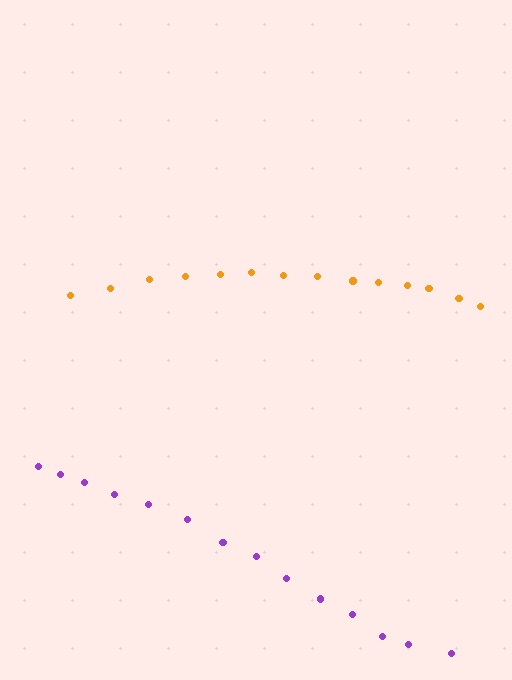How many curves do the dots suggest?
There are 2 distinct paths.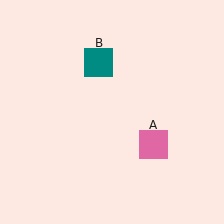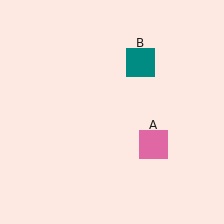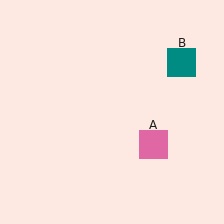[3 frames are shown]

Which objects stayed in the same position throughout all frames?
Pink square (object A) remained stationary.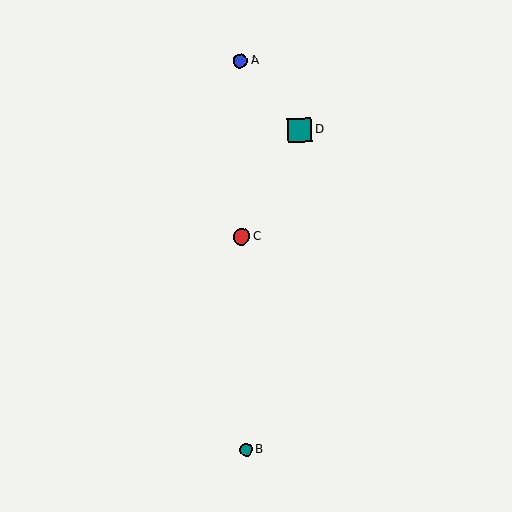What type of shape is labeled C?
Shape C is a red circle.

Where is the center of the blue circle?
The center of the blue circle is at (240, 61).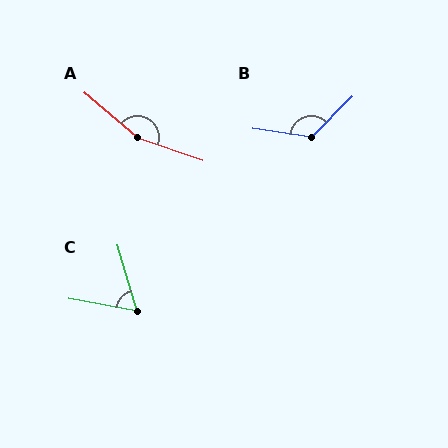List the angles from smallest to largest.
C (63°), B (127°), A (159°).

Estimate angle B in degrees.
Approximately 127 degrees.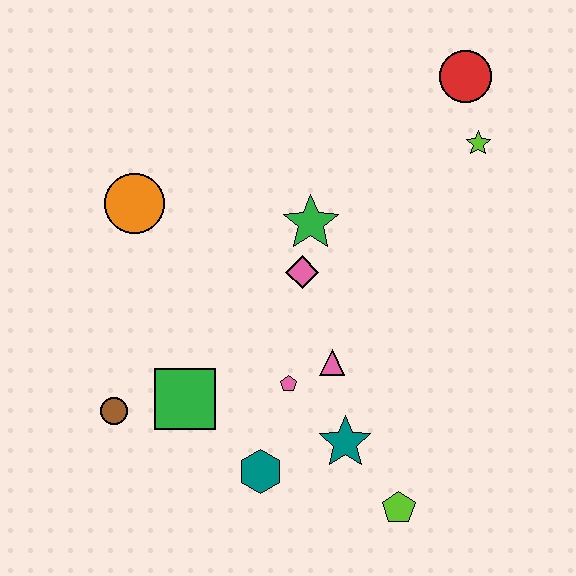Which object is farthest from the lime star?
The brown circle is farthest from the lime star.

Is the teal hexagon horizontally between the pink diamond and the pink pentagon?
No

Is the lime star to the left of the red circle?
No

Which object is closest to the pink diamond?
The green star is closest to the pink diamond.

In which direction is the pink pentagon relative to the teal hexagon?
The pink pentagon is above the teal hexagon.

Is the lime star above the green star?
Yes